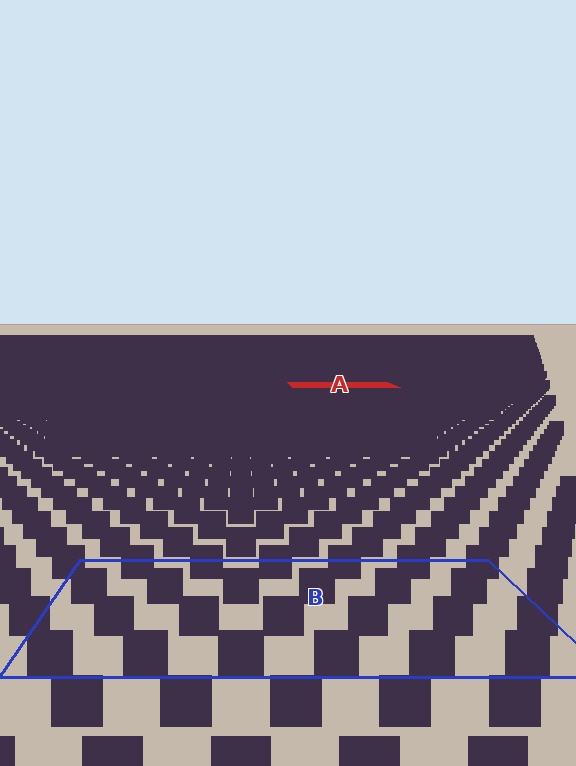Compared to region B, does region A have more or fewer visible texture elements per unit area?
Region A has more texture elements per unit area — they are packed more densely because it is farther away.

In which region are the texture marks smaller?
The texture marks are smaller in region A, because it is farther away.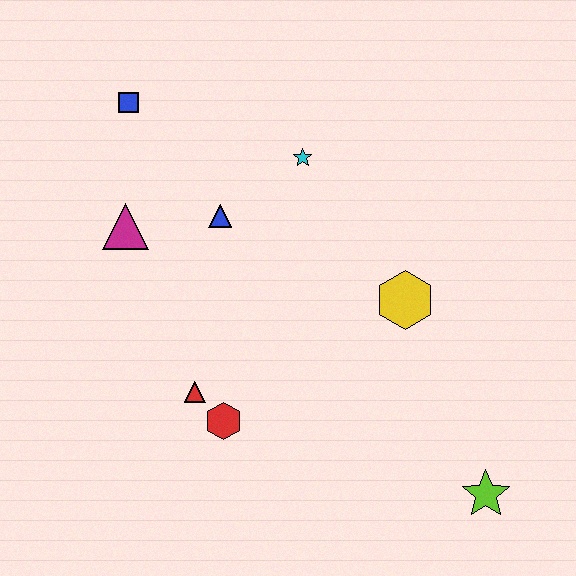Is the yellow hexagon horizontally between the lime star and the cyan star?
Yes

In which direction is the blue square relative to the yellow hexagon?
The blue square is to the left of the yellow hexagon.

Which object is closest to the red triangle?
The red hexagon is closest to the red triangle.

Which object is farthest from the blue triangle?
The lime star is farthest from the blue triangle.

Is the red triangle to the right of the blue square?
Yes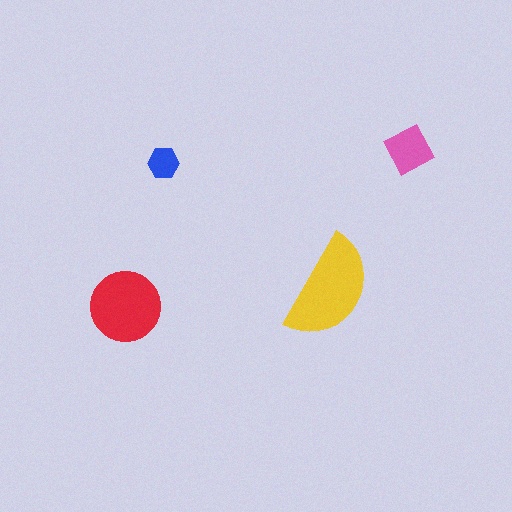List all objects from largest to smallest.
The yellow semicircle, the red circle, the pink square, the blue hexagon.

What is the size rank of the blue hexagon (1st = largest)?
4th.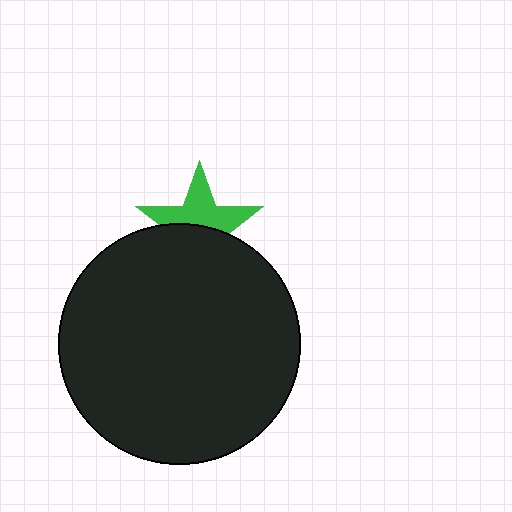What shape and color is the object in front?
The object in front is a black circle.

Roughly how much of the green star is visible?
About half of it is visible (roughly 53%).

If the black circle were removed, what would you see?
You would see the complete green star.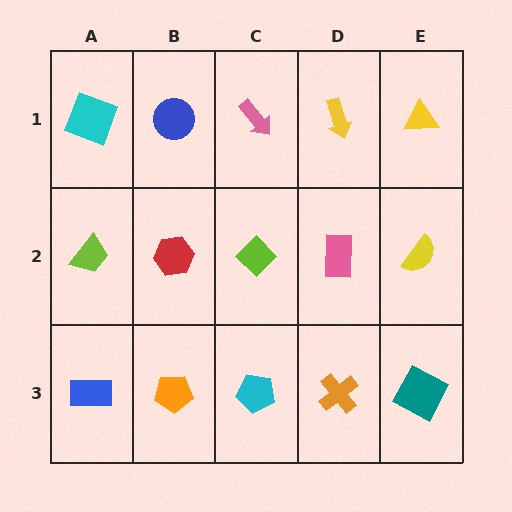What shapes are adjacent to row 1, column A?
A lime trapezoid (row 2, column A), a blue circle (row 1, column B).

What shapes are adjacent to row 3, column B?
A red hexagon (row 2, column B), a blue rectangle (row 3, column A), a cyan pentagon (row 3, column C).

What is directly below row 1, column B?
A red hexagon.